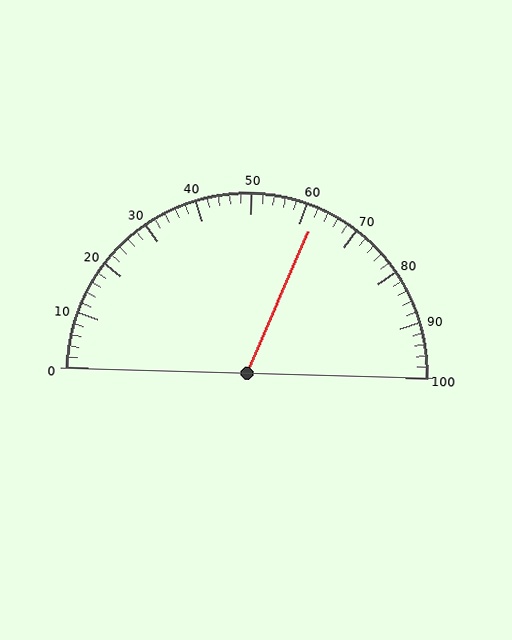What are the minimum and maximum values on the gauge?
The gauge ranges from 0 to 100.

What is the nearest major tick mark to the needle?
The nearest major tick mark is 60.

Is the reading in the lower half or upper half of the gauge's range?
The reading is in the upper half of the range (0 to 100).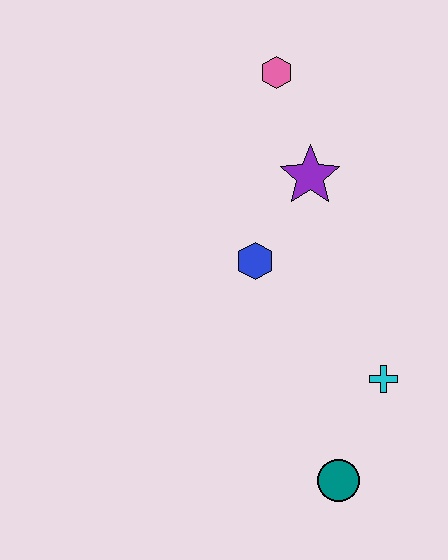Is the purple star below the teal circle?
No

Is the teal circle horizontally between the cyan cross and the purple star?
Yes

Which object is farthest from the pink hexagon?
The teal circle is farthest from the pink hexagon.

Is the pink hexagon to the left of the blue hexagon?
No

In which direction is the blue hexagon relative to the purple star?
The blue hexagon is below the purple star.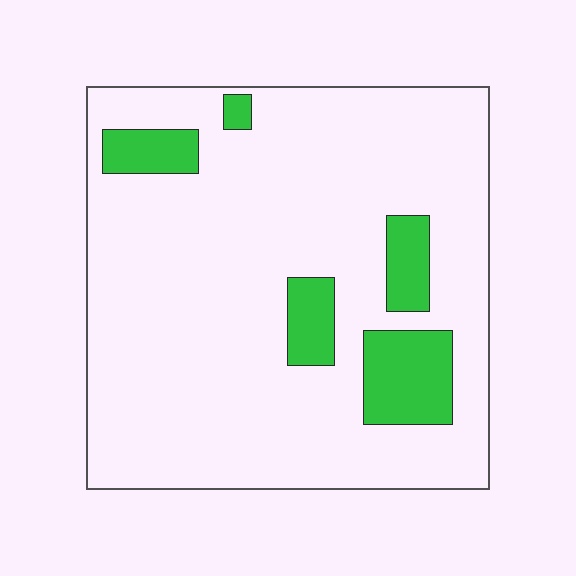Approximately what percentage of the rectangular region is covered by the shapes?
Approximately 15%.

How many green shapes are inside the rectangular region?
5.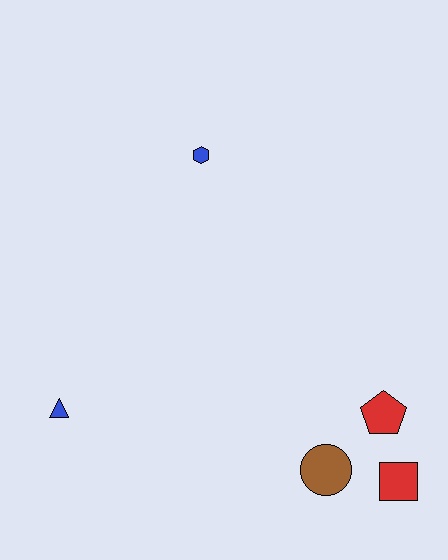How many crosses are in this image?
There are no crosses.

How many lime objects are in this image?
There are no lime objects.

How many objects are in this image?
There are 5 objects.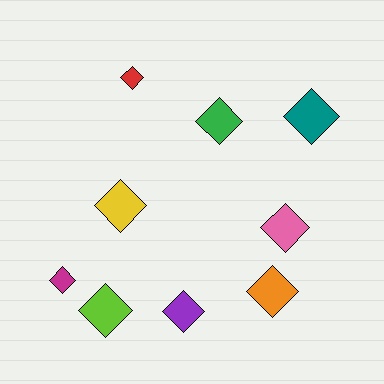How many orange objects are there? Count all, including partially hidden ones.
There is 1 orange object.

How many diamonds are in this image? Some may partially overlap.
There are 9 diamonds.